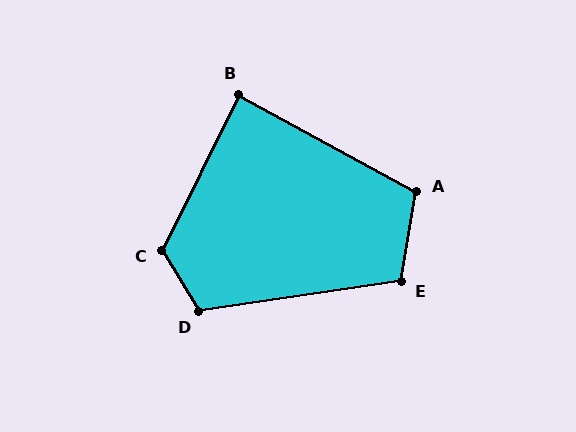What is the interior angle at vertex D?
Approximately 113 degrees (obtuse).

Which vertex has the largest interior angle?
C, at approximately 123 degrees.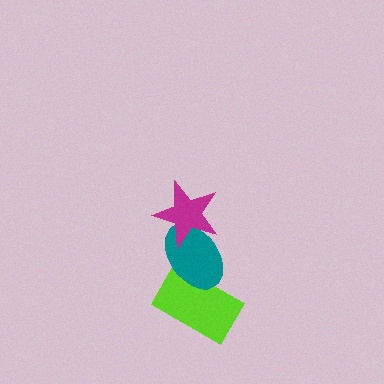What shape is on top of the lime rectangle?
The teal ellipse is on top of the lime rectangle.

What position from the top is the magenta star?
The magenta star is 1st from the top.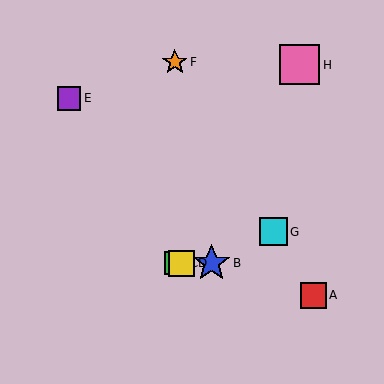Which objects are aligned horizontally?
Objects B, C, D are aligned horizontally.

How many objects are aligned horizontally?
3 objects (B, C, D) are aligned horizontally.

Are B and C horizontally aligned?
Yes, both are at y≈263.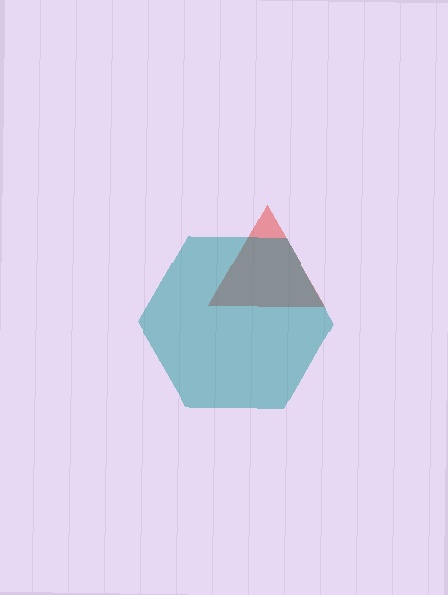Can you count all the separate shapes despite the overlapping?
Yes, there are 2 separate shapes.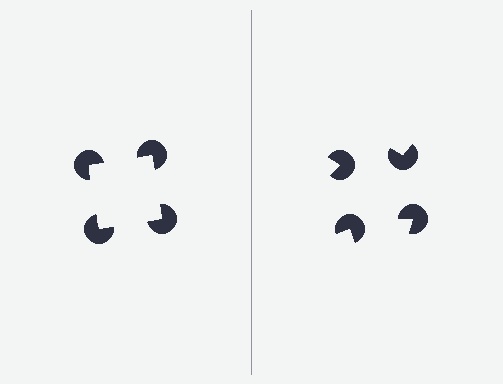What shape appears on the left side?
An illusory square.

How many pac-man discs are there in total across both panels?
8 — 4 on each side.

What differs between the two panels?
The pac-man discs are positioned identically on both sides; only the wedge orientations differ. On the left they align to a square; on the right they are misaligned.